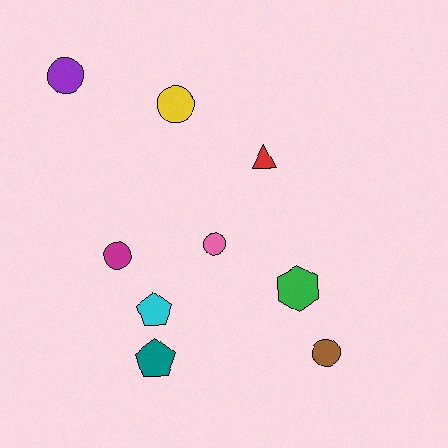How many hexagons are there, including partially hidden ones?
There is 1 hexagon.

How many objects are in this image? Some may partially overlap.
There are 9 objects.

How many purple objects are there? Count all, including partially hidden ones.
There is 1 purple object.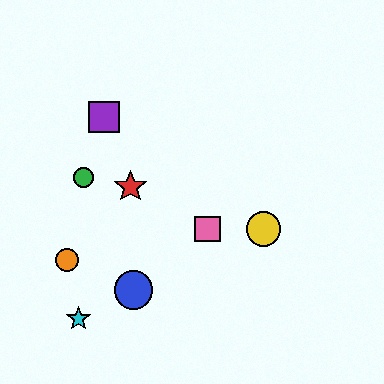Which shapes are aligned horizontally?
The yellow circle, the pink square are aligned horizontally.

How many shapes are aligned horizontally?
2 shapes (the yellow circle, the pink square) are aligned horizontally.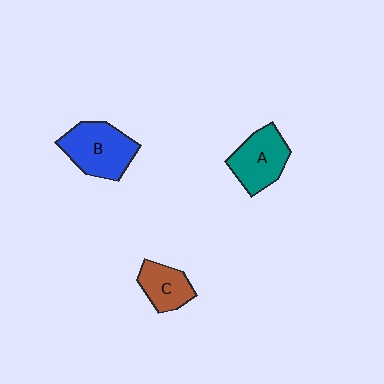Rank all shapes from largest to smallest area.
From largest to smallest: B (blue), A (teal), C (brown).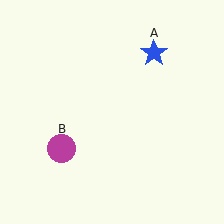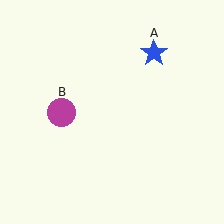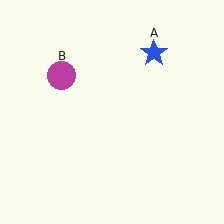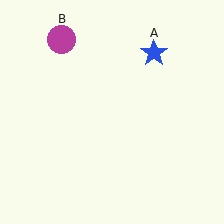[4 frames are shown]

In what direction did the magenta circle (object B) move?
The magenta circle (object B) moved up.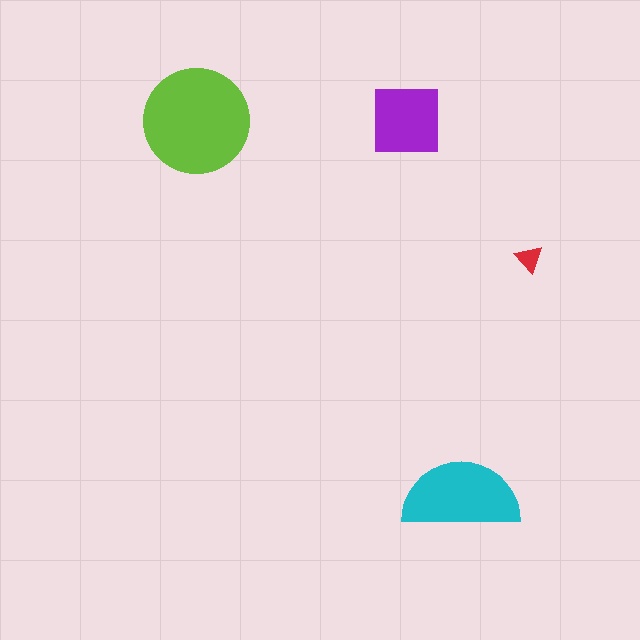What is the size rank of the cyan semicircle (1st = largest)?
2nd.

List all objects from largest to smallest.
The lime circle, the cyan semicircle, the purple square, the red triangle.